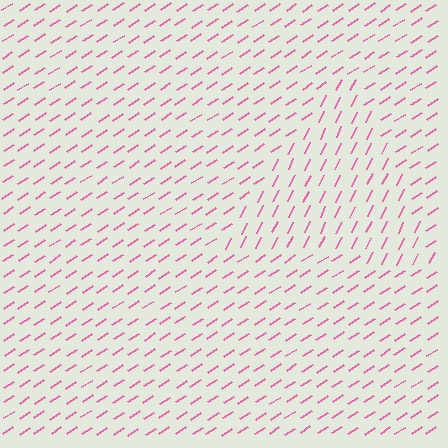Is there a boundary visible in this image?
Yes, there is a texture boundary formed by a change in line orientation.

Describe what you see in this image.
The image is filled with small pink line segments. A triangle region in the image has lines oriented differently from the surrounding lines, creating a visible texture boundary.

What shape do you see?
I see a triangle.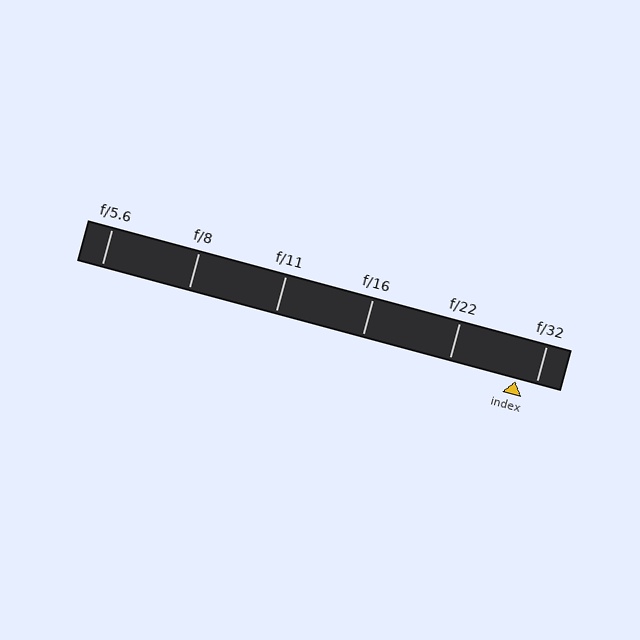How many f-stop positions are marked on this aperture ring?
There are 6 f-stop positions marked.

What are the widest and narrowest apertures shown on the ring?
The widest aperture shown is f/5.6 and the narrowest is f/32.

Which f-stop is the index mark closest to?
The index mark is closest to f/32.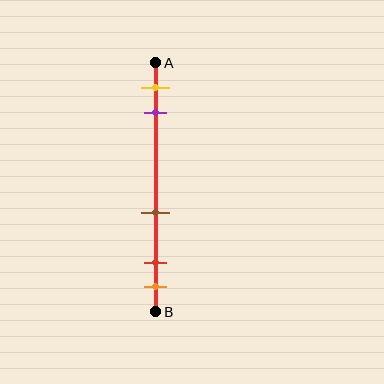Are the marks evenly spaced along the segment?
No, the marks are not evenly spaced.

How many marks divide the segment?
There are 5 marks dividing the segment.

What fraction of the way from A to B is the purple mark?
The purple mark is approximately 20% (0.2) of the way from A to B.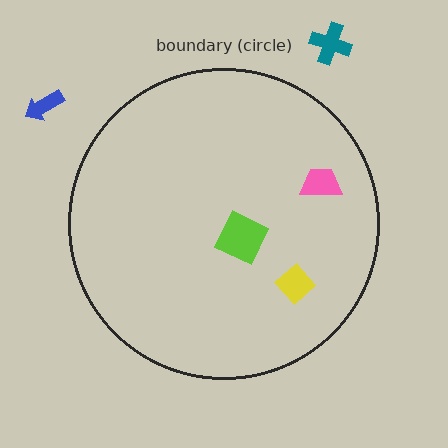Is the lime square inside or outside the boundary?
Inside.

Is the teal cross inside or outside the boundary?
Outside.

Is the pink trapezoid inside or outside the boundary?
Inside.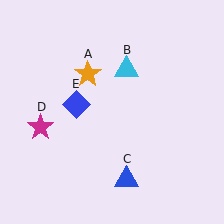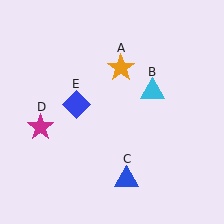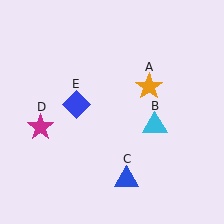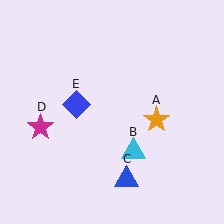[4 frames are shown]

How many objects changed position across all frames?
2 objects changed position: orange star (object A), cyan triangle (object B).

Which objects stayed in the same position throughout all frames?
Blue triangle (object C) and magenta star (object D) and blue diamond (object E) remained stationary.